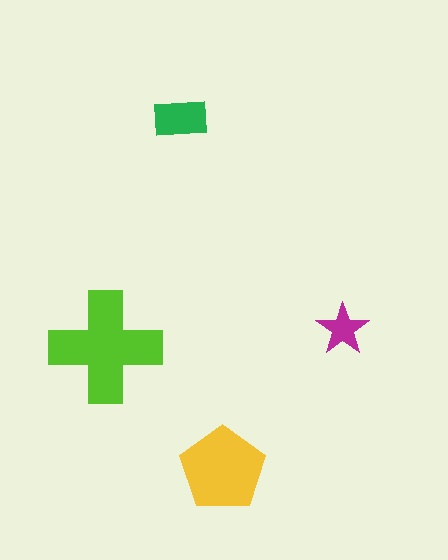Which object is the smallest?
The magenta star.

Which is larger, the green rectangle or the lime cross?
The lime cross.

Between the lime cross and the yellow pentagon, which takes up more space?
The lime cross.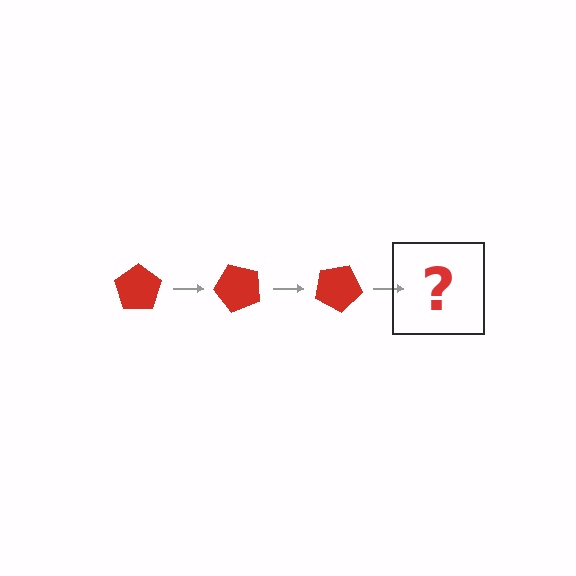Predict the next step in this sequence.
The next step is a red pentagon rotated 150 degrees.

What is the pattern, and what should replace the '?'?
The pattern is that the pentagon rotates 50 degrees each step. The '?' should be a red pentagon rotated 150 degrees.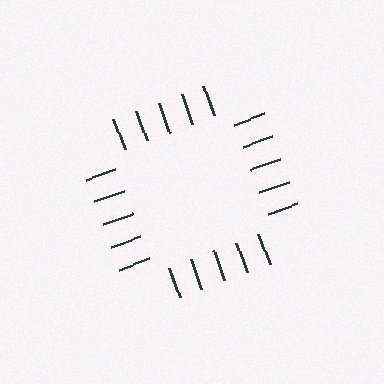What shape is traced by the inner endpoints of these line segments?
An illusory square — the line segments terminate on its edges but no continuous stroke is drawn.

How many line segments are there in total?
20 — 5 along each of the 4 edges.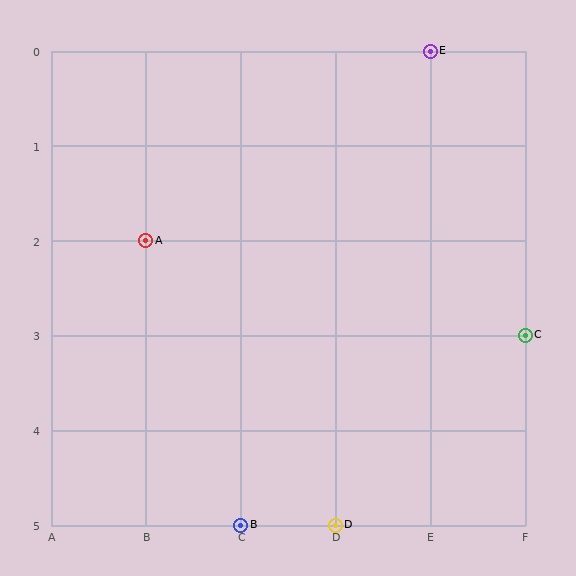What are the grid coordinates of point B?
Point B is at grid coordinates (C, 5).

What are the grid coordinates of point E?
Point E is at grid coordinates (E, 0).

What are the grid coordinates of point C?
Point C is at grid coordinates (F, 3).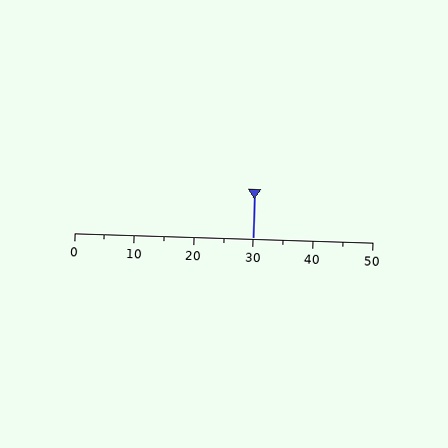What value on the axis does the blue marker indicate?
The marker indicates approximately 30.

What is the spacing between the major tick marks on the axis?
The major ticks are spaced 10 apart.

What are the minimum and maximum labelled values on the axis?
The axis runs from 0 to 50.